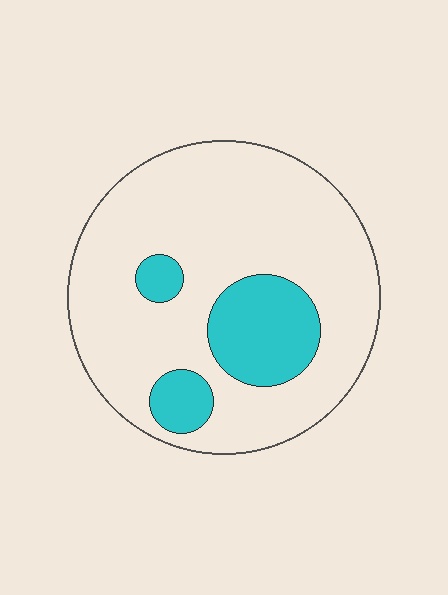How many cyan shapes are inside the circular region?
3.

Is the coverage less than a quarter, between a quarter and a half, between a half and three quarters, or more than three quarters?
Less than a quarter.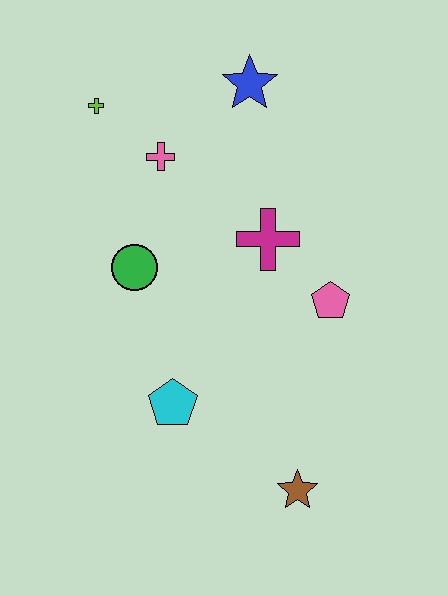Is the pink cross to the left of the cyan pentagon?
Yes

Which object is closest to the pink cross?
The lime cross is closest to the pink cross.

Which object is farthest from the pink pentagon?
The lime cross is farthest from the pink pentagon.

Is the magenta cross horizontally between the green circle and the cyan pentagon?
No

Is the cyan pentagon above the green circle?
No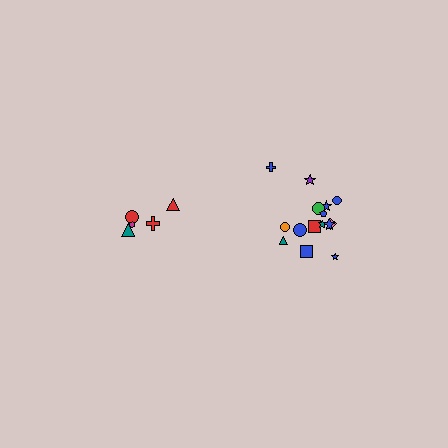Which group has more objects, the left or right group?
The right group.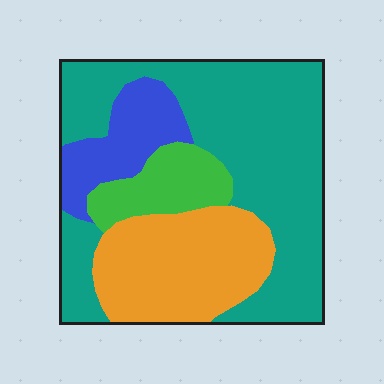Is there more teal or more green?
Teal.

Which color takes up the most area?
Teal, at roughly 50%.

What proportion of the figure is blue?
Blue covers 13% of the figure.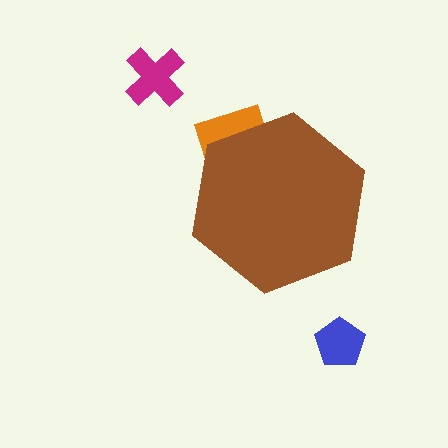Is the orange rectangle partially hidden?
Yes, the orange rectangle is partially hidden behind the brown hexagon.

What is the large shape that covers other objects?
A brown hexagon.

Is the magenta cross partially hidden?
No, the magenta cross is fully visible.